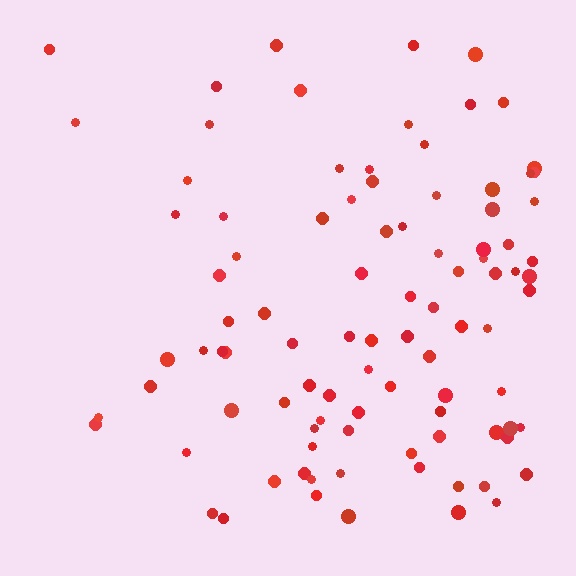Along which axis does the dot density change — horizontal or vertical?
Horizontal.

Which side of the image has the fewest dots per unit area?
The left.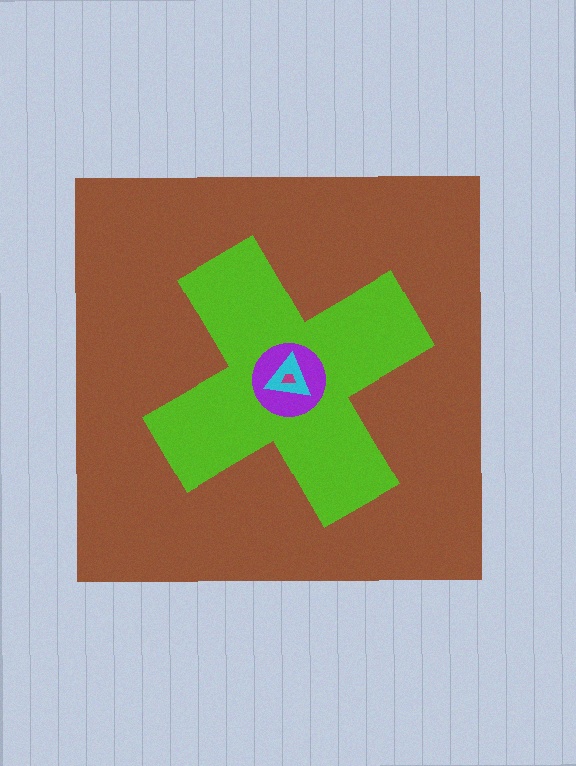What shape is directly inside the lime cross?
The purple circle.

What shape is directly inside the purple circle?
The cyan triangle.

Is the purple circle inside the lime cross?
Yes.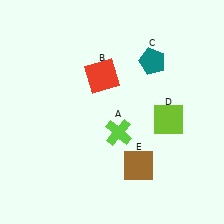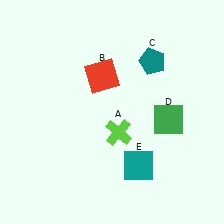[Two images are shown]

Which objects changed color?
D changed from lime to green. E changed from brown to teal.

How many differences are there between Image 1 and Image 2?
There are 2 differences between the two images.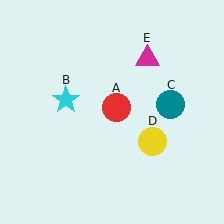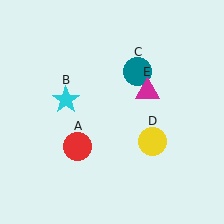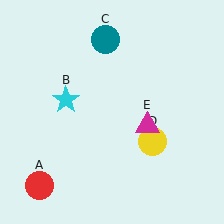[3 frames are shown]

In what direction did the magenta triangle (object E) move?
The magenta triangle (object E) moved down.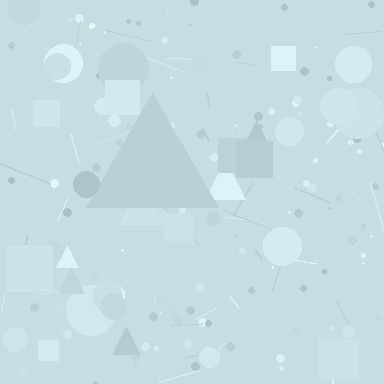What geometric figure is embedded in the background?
A triangle is embedded in the background.